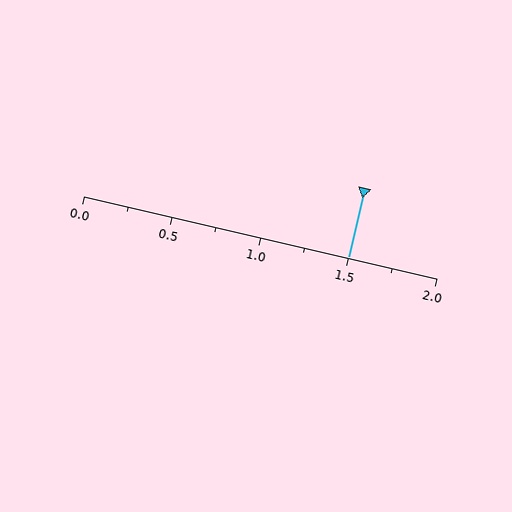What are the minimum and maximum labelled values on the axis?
The axis runs from 0.0 to 2.0.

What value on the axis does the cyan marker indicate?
The marker indicates approximately 1.5.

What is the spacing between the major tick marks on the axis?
The major ticks are spaced 0.5 apart.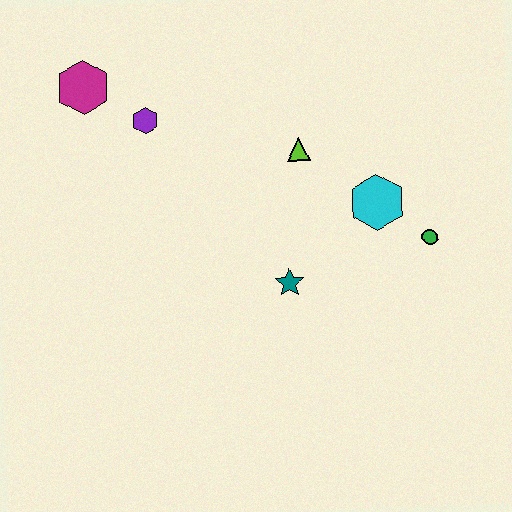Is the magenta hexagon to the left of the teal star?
Yes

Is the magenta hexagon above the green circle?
Yes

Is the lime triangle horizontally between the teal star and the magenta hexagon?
No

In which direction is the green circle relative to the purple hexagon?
The green circle is to the right of the purple hexagon.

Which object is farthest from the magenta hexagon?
The green circle is farthest from the magenta hexagon.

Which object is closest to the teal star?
The cyan hexagon is closest to the teal star.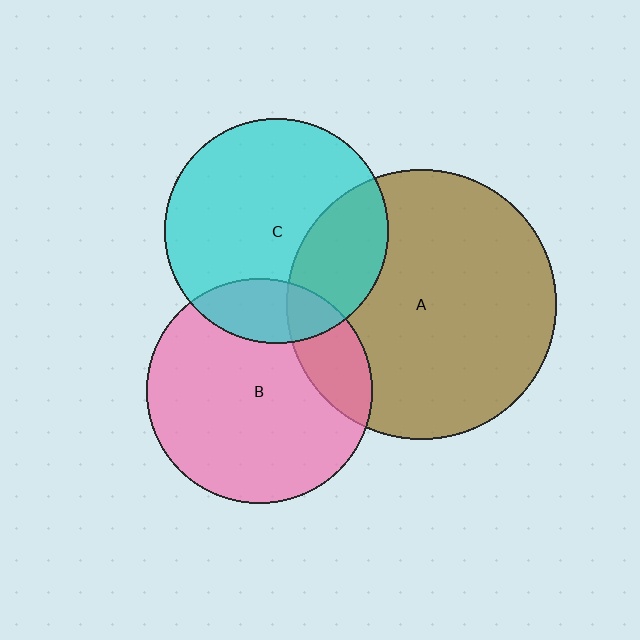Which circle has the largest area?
Circle A (brown).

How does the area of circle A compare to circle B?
Approximately 1.4 times.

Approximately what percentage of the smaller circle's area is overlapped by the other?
Approximately 15%.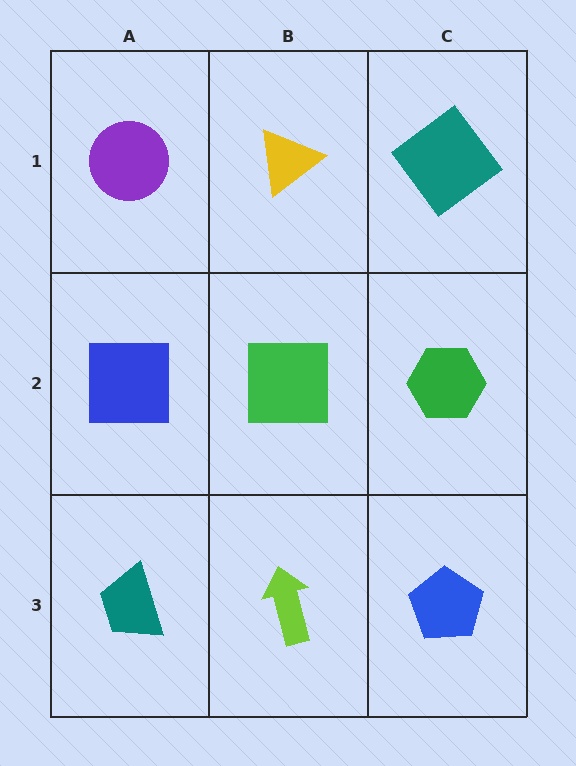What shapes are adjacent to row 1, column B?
A green square (row 2, column B), a purple circle (row 1, column A), a teal diamond (row 1, column C).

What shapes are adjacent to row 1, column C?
A green hexagon (row 2, column C), a yellow triangle (row 1, column B).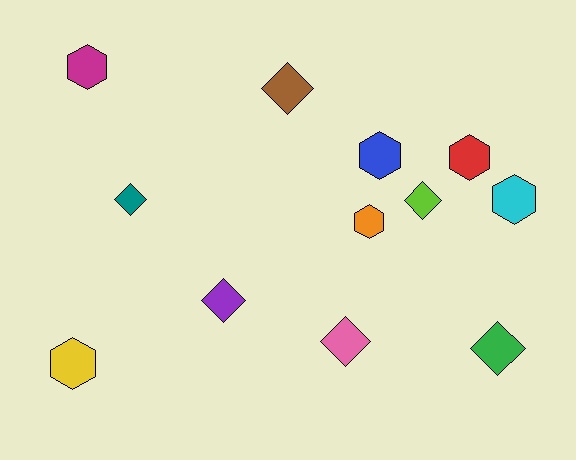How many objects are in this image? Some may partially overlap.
There are 12 objects.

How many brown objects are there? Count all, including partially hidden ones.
There is 1 brown object.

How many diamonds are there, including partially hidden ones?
There are 6 diamonds.